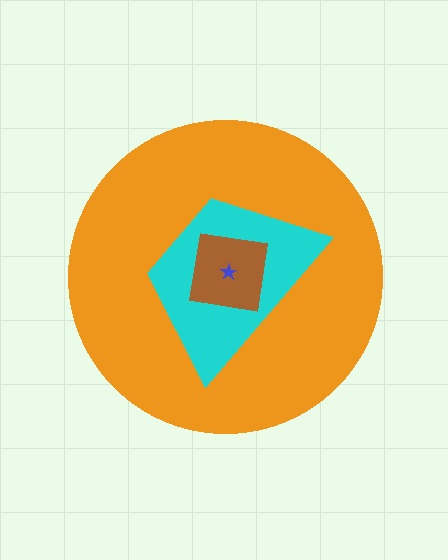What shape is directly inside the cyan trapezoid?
The brown square.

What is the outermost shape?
The orange circle.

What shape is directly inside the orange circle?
The cyan trapezoid.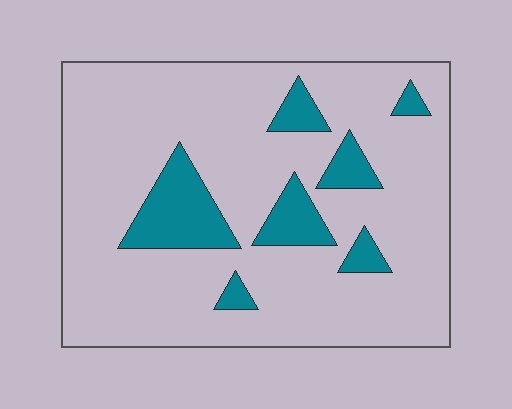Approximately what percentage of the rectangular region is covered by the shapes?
Approximately 15%.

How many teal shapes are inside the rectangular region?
7.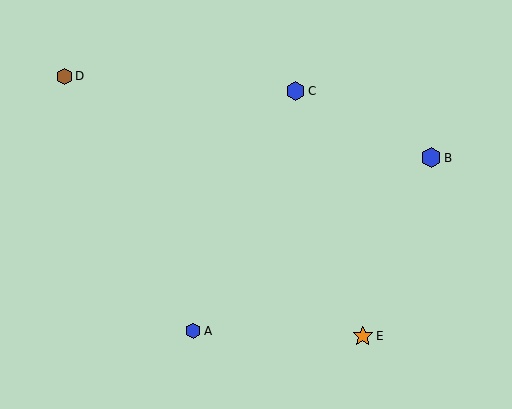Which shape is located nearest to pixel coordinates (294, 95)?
The blue hexagon (labeled C) at (295, 91) is nearest to that location.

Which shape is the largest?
The orange star (labeled E) is the largest.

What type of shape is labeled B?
Shape B is a blue hexagon.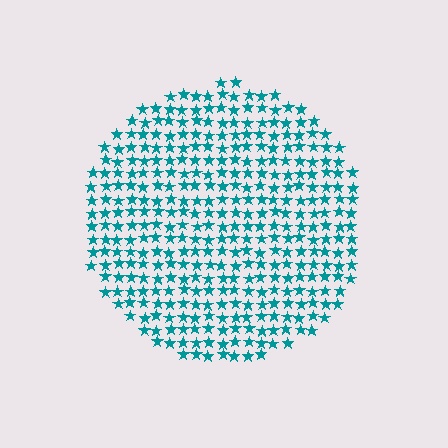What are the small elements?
The small elements are stars.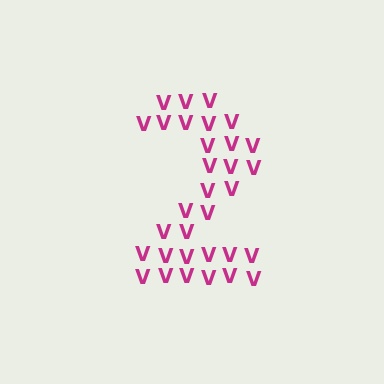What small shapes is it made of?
It is made of small letter V's.